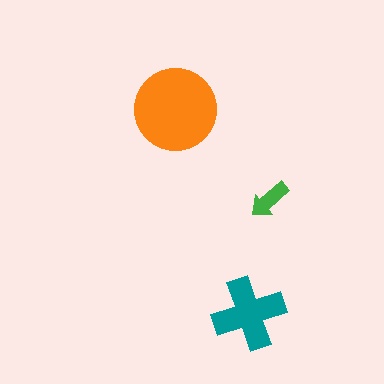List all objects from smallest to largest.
The green arrow, the teal cross, the orange circle.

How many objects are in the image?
There are 3 objects in the image.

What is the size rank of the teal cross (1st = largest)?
2nd.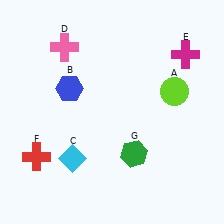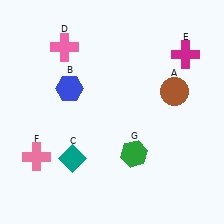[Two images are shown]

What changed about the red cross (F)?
In Image 1, F is red. In Image 2, it changed to pink.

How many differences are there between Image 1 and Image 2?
There are 3 differences between the two images.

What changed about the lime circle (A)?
In Image 1, A is lime. In Image 2, it changed to brown.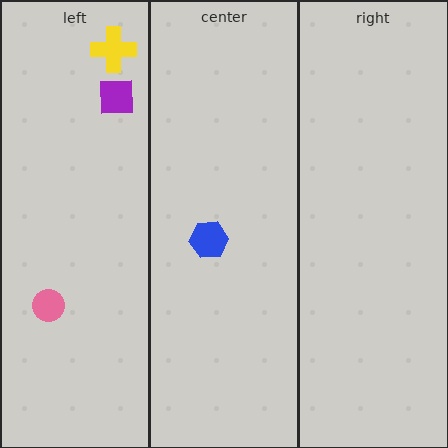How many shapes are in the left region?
3.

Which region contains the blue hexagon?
The center region.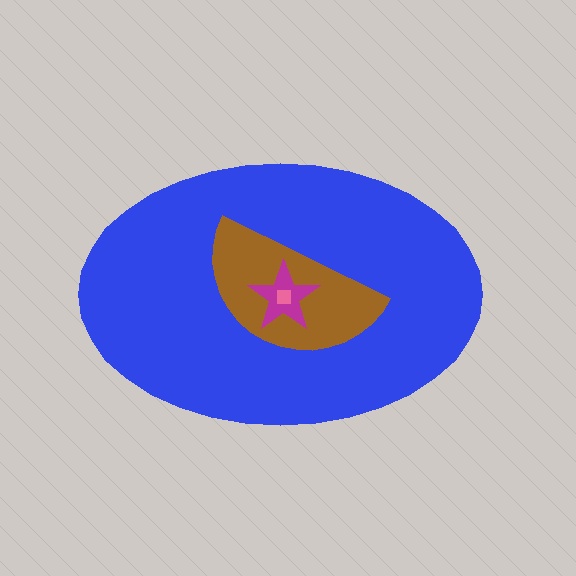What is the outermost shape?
The blue ellipse.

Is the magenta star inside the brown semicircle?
Yes.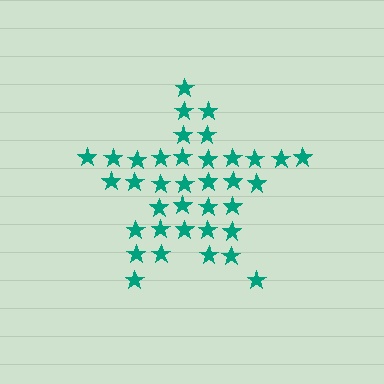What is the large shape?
The large shape is a star.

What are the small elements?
The small elements are stars.